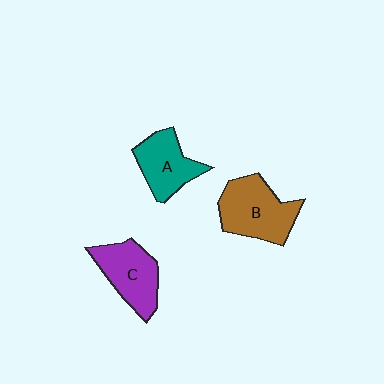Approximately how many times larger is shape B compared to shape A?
Approximately 1.3 times.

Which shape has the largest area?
Shape B (brown).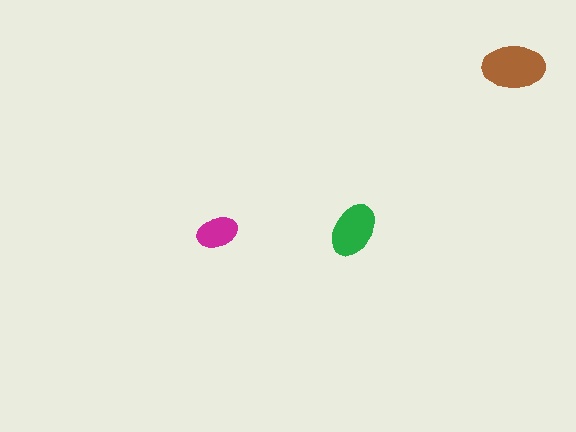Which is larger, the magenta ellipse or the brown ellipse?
The brown one.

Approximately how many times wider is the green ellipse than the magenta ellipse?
About 1.5 times wider.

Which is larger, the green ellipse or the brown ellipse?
The brown one.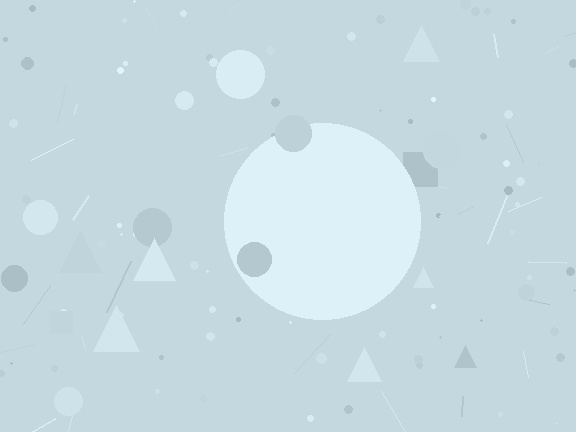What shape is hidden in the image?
A circle is hidden in the image.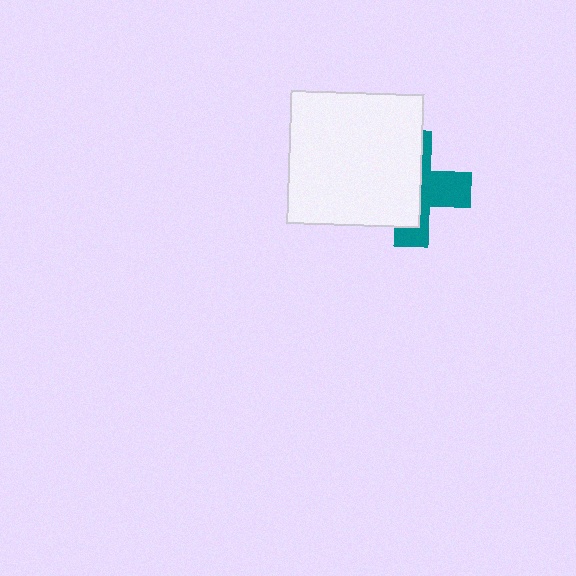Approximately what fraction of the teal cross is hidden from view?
Roughly 56% of the teal cross is hidden behind the white square.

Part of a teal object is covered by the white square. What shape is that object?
It is a cross.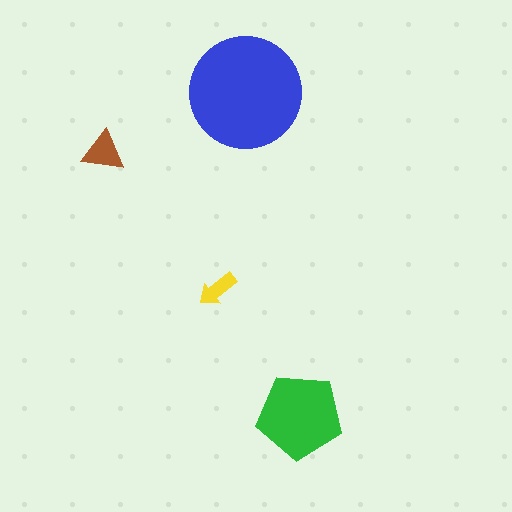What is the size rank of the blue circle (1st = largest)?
1st.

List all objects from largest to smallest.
The blue circle, the green pentagon, the brown triangle, the yellow arrow.